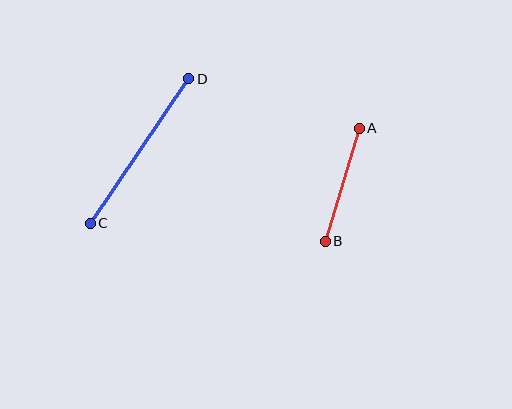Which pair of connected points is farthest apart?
Points C and D are farthest apart.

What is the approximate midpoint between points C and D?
The midpoint is at approximately (139, 151) pixels.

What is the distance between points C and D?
The distance is approximately 175 pixels.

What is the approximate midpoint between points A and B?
The midpoint is at approximately (342, 185) pixels.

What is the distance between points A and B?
The distance is approximately 118 pixels.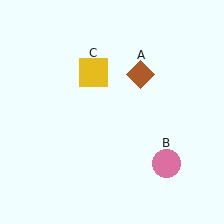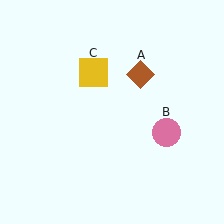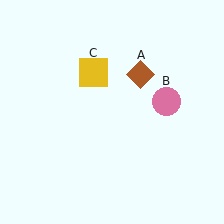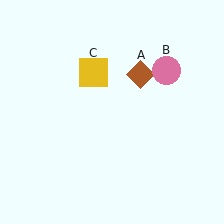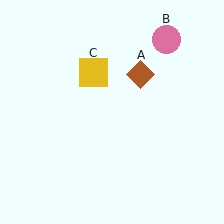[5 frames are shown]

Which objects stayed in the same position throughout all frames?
Brown diamond (object A) and yellow square (object C) remained stationary.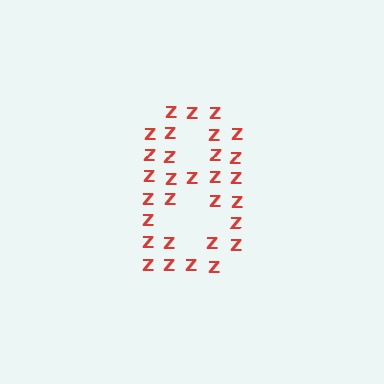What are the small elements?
The small elements are letter Z's.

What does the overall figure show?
The overall figure shows the digit 8.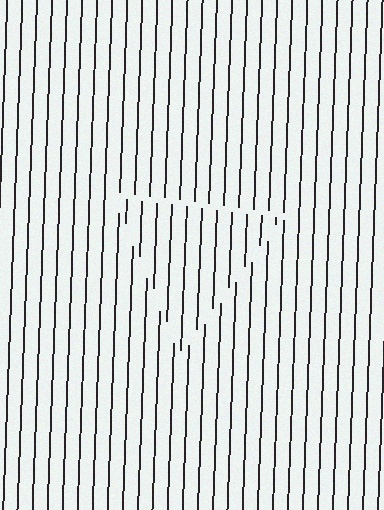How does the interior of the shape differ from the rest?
The interior of the shape contains the same grating, shifted by half a period — the contour is defined by the phase discontinuity where line-ends from the inner and outer gratings abut.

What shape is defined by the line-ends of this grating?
An illusory triangle. The interior of the shape contains the same grating, shifted by half a period — the contour is defined by the phase discontinuity where line-ends from the inner and outer gratings abut.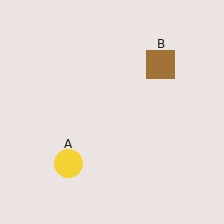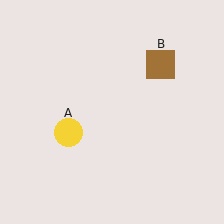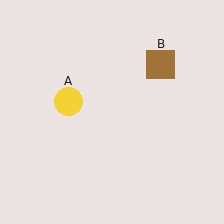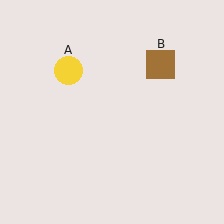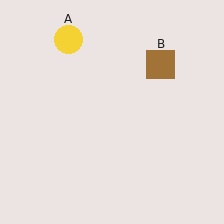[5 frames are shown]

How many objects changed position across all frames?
1 object changed position: yellow circle (object A).